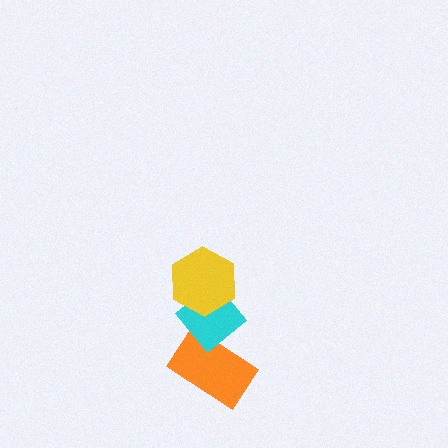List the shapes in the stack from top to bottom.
From top to bottom: the yellow hexagon, the cyan diamond, the orange rectangle.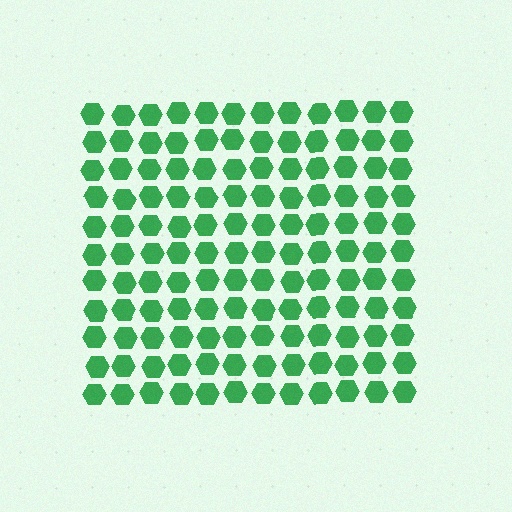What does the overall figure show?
The overall figure shows a square.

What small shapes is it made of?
It is made of small hexagons.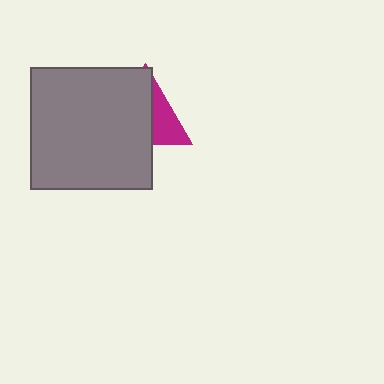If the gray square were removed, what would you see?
You would see the complete magenta triangle.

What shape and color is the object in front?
The object in front is a gray square.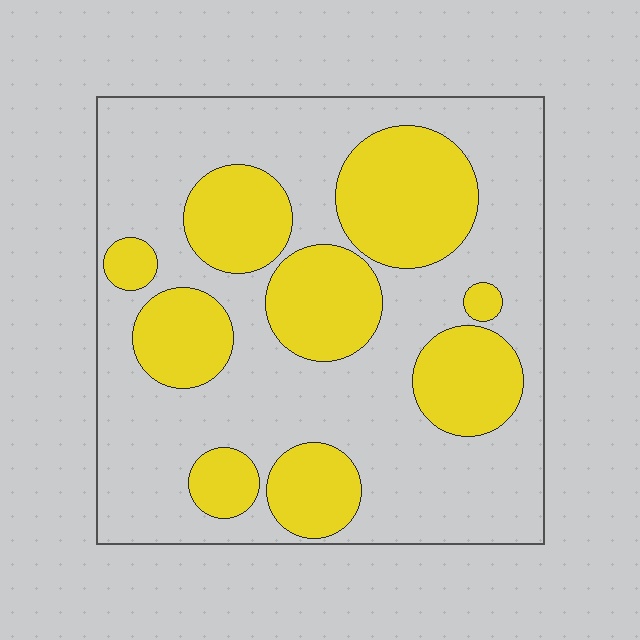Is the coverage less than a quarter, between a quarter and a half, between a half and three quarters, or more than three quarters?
Between a quarter and a half.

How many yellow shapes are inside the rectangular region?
9.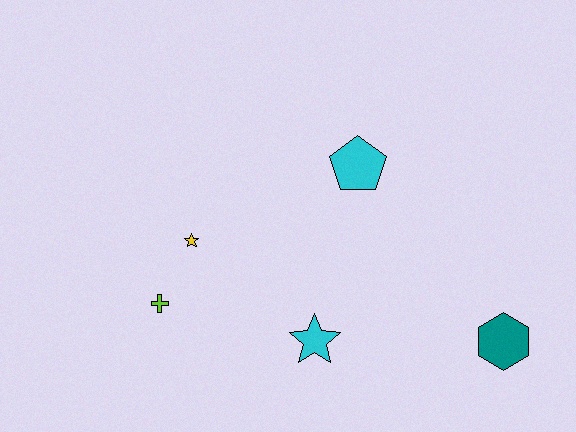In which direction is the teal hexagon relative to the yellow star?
The teal hexagon is to the right of the yellow star.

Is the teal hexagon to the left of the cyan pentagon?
No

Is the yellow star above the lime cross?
Yes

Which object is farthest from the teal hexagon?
The lime cross is farthest from the teal hexagon.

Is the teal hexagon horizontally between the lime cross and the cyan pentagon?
No